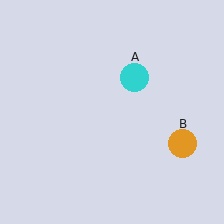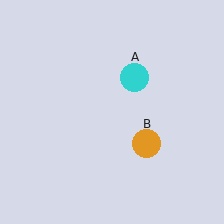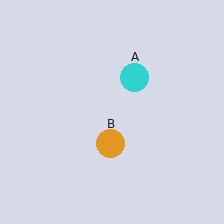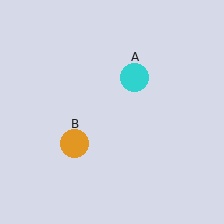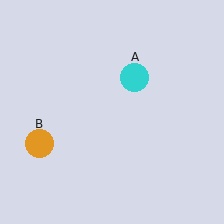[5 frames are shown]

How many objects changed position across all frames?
1 object changed position: orange circle (object B).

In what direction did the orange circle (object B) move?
The orange circle (object B) moved left.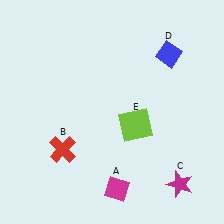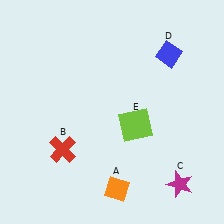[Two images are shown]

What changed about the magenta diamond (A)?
In Image 1, A is magenta. In Image 2, it changed to orange.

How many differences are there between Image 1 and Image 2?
There is 1 difference between the two images.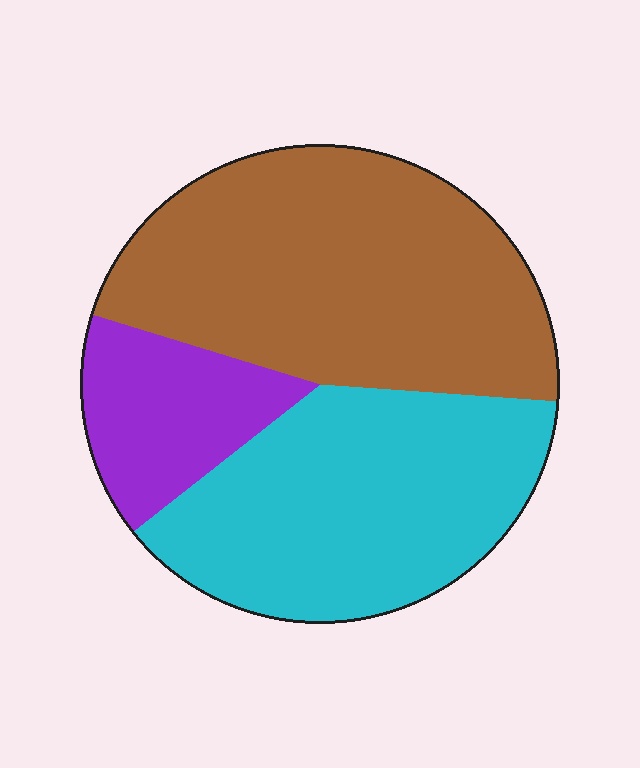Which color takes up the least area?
Purple, at roughly 15%.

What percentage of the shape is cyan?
Cyan covers roughly 40% of the shape.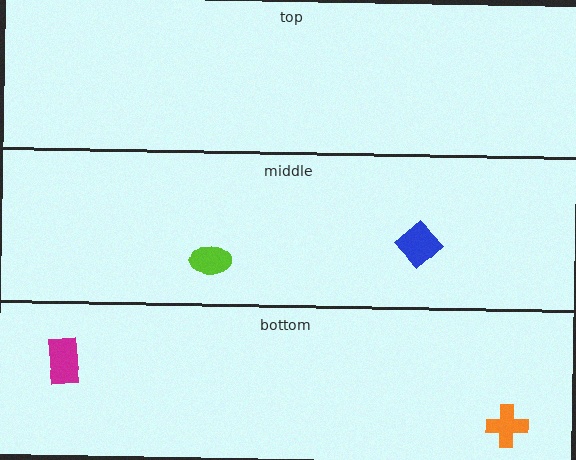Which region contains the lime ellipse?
The middle region.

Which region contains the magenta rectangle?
The bottom region.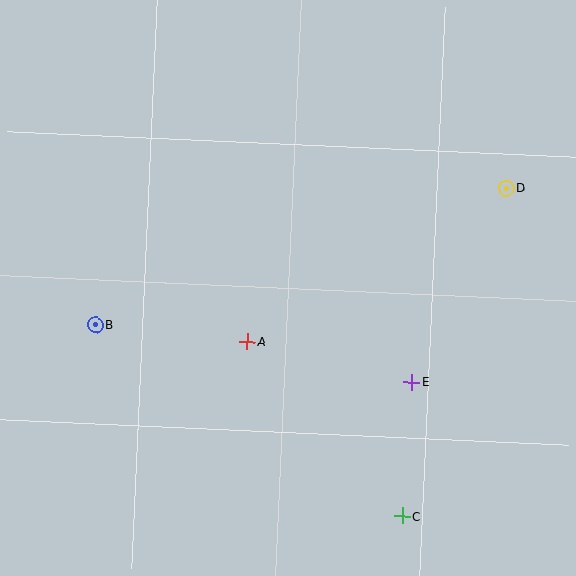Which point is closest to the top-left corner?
Point B is closest to the top-left corner.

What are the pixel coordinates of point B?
Point B is at (96, 324).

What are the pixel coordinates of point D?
Point D is at (506, 188).